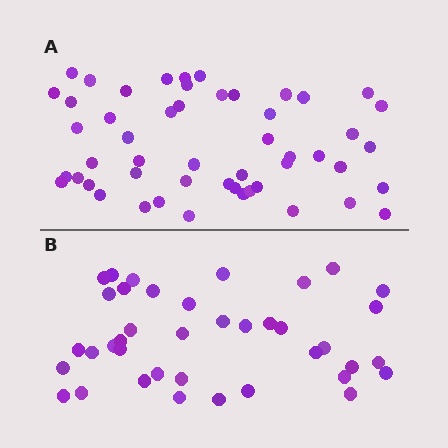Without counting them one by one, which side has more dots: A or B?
Region A (the top region) has more dots.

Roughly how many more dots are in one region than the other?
Region A has roughly 12 or so more dots than region B.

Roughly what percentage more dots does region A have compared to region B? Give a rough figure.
About 30% more.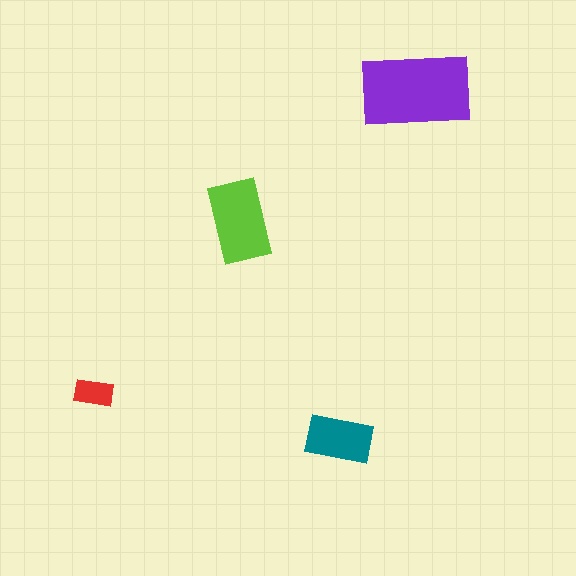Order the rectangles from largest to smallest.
the purple one, the lime one, the teal one, the red one.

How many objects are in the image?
There are 4 objects in the image.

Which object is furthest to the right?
The purple rectangle is rightmost.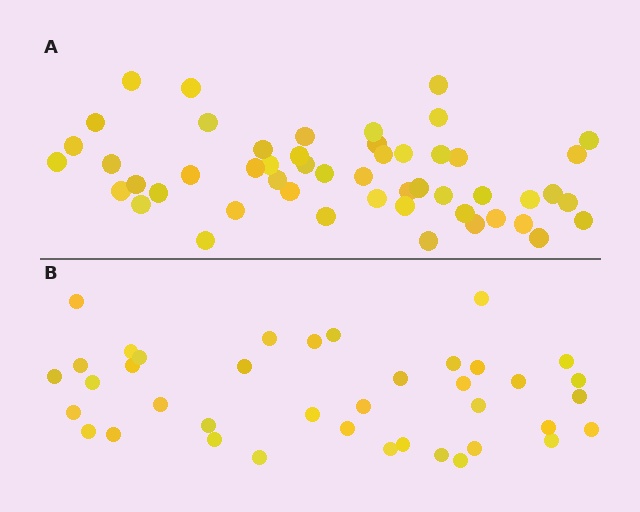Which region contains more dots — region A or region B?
Region A (the top region) has more dots.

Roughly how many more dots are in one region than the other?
Region A has roughly 12 or so more dots than region B.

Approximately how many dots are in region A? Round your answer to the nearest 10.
About 50 dots. (The exact count is 51, which rounds to 50.)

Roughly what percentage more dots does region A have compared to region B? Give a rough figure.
About 30% more.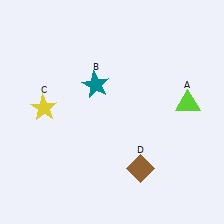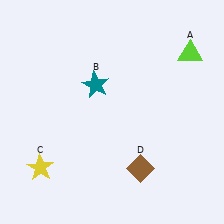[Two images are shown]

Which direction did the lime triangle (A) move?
The lime triangle (A) moved up.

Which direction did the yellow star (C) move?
The yellow star (C) moved down.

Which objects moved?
The objects that moved are: the lime triangle (A), the yellow star (C).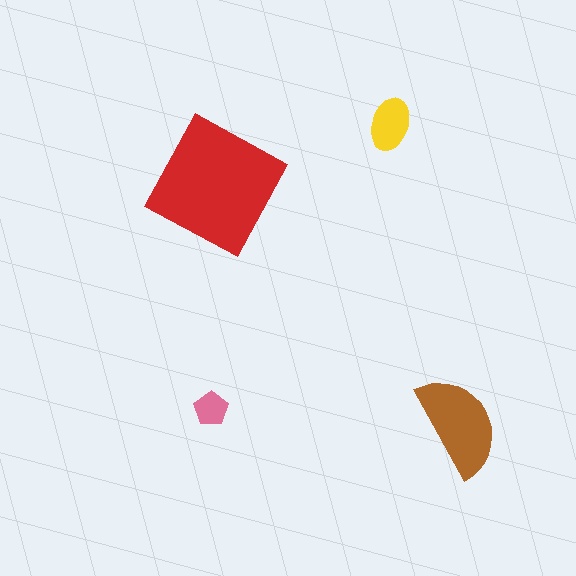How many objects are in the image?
There are 4 objects in the image.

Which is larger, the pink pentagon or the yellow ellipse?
The yellow ellipse.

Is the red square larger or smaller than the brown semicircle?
Larger.